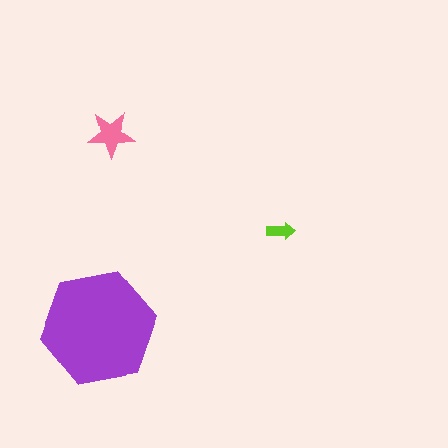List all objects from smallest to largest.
The lime arrow, the pink star, the purple hexagon.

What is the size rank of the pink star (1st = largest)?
2nd.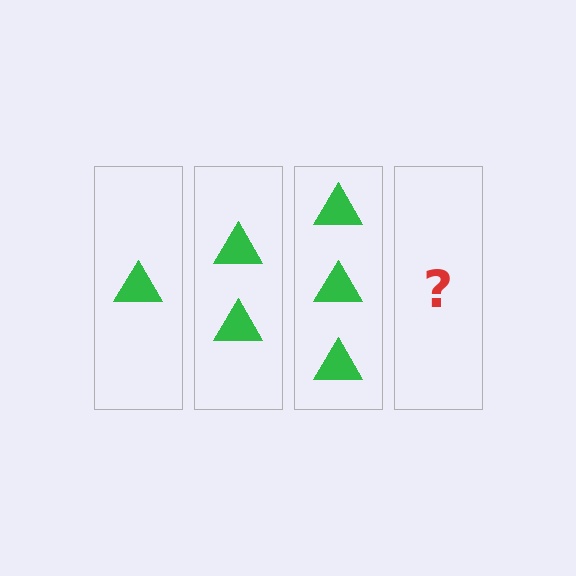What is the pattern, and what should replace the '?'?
The pattern is that each step adds one more triangle. The '?' should be 4 triangles.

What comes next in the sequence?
The next element should be 4 triangles.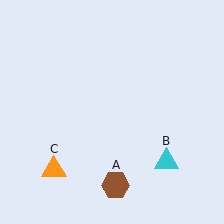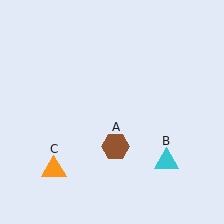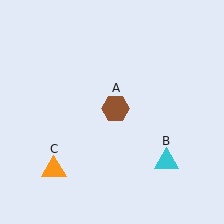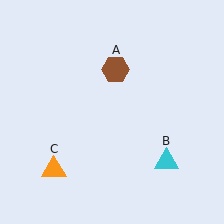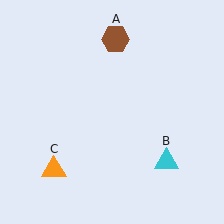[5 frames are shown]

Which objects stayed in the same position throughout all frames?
Cyan triangle (object B) and orange triangle (object C) remained stationary.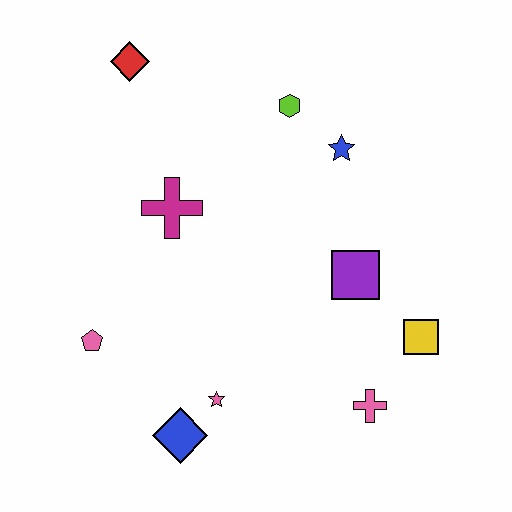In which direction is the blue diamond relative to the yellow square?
The blue diamond is to the left of the yellow square.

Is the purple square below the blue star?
Yes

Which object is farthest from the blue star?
The blue diamond is farthest from the blue star.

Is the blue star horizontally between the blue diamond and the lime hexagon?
No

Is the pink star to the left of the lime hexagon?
Yes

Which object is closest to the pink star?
The blue diamond is closest to the pink star.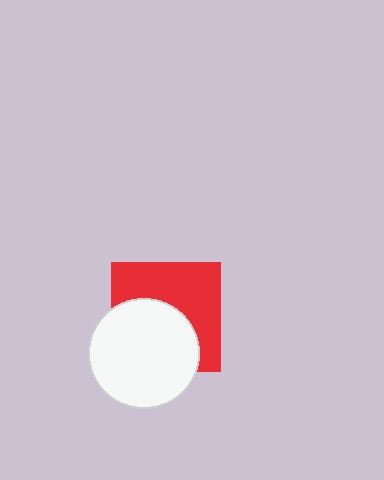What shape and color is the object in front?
The object in front is a white circle.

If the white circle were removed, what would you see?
You would see the complete red square.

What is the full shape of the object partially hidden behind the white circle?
The partially hidden object is a red square.